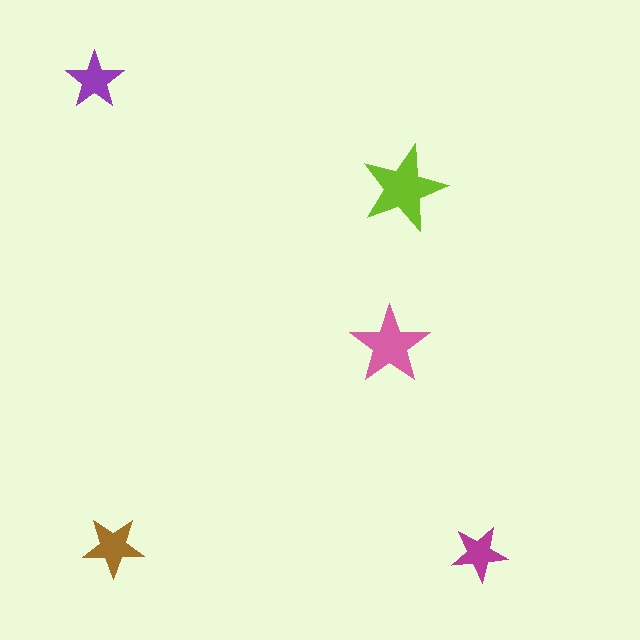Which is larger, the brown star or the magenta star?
The brown one.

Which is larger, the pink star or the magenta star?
The pink one.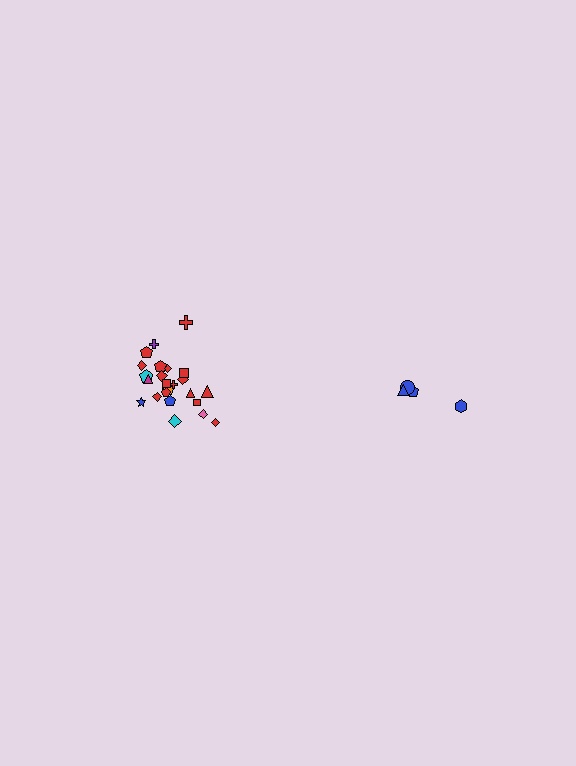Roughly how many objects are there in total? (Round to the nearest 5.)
Roughly 30 objects in total.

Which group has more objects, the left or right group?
The left group.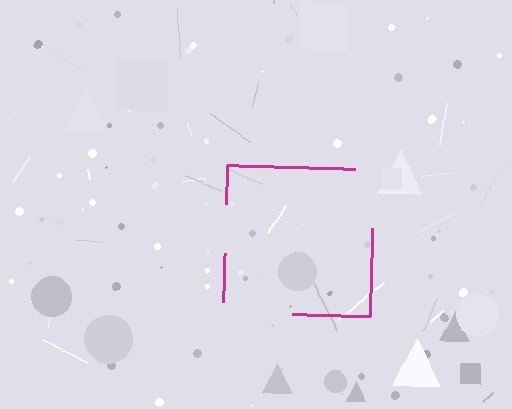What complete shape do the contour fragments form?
The contour fragments form a square.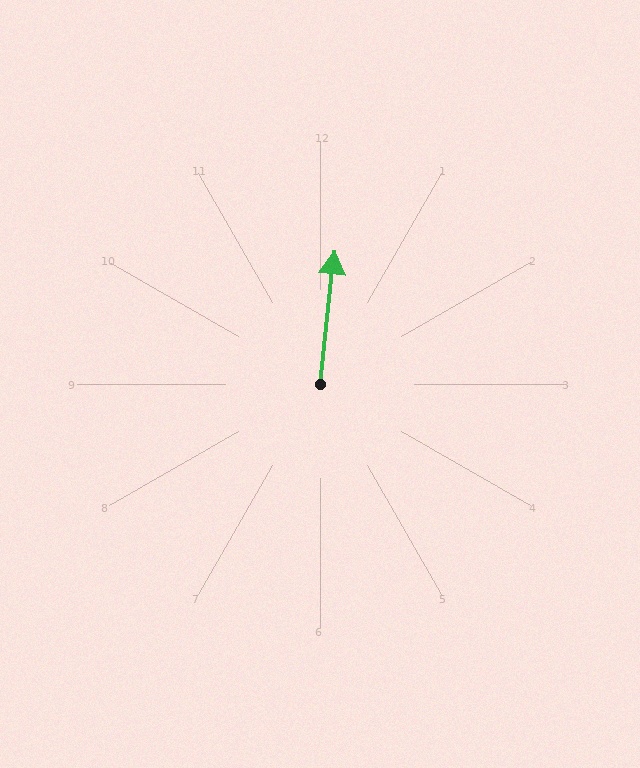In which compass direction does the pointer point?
North.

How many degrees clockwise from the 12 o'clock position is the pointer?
Approximately 6 degrees.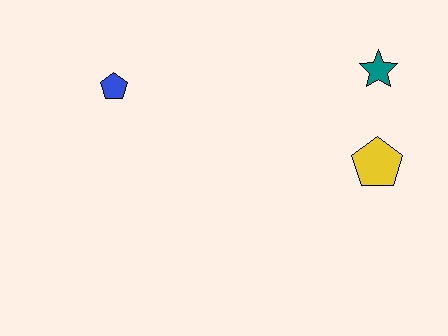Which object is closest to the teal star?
The yellow pentagon is closest to the teal star.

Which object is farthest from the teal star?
The blue pentagon is farthest from the teal star.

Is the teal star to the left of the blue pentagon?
No